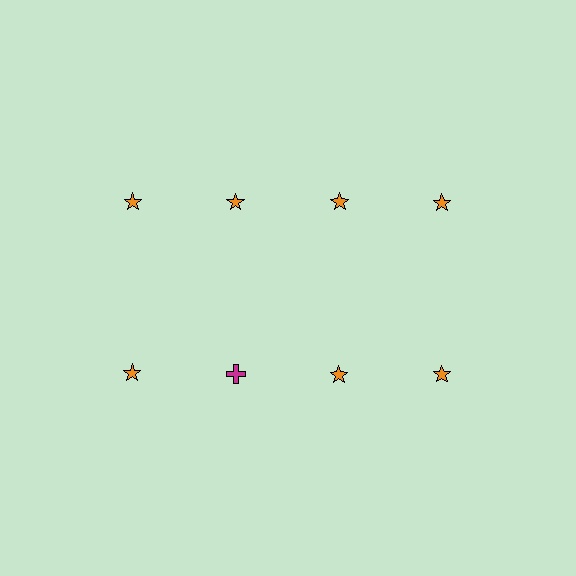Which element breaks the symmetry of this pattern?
The magenta cross in the second row, second from left column breaks the symmetry. All other shapes are orange stars.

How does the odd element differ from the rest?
It differs in both color (magenta instead of orange) and shape (cross instead of star).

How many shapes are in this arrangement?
There are 8 shapes arranged in a grid pattern.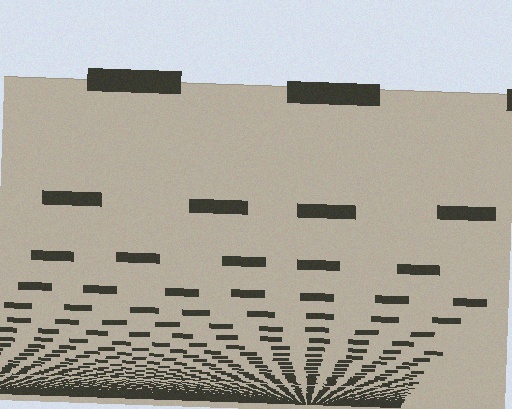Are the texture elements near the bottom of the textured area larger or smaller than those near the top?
Smaller. The gradient is inverted — elements near the bottom are smaller and denser.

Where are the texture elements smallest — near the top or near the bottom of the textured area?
Near the bottom.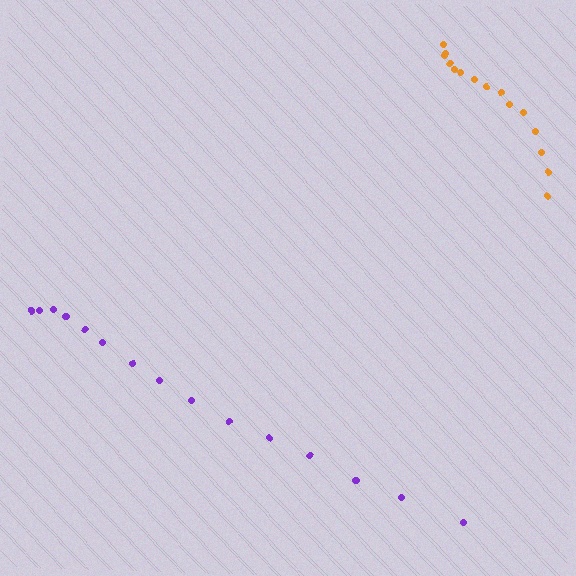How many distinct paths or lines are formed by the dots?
There are 2 distinct paths.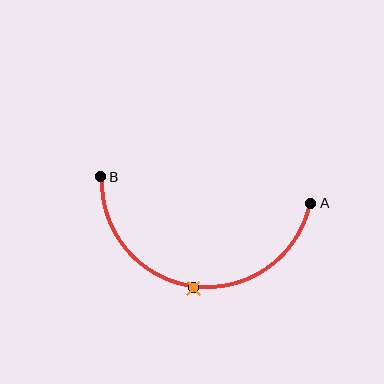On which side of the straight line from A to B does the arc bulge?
The arc bulges below the straight line connecting A and B.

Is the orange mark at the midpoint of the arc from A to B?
Yes. The orange mark lies on the arc at equal arc-length from both A and B — it is the arc midpoint.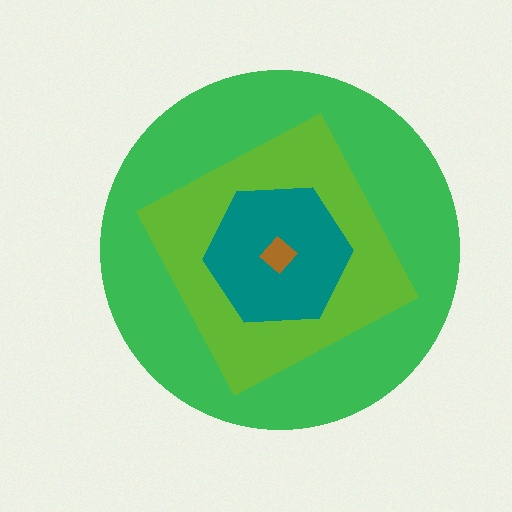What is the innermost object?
The brown diamond.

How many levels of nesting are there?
4.